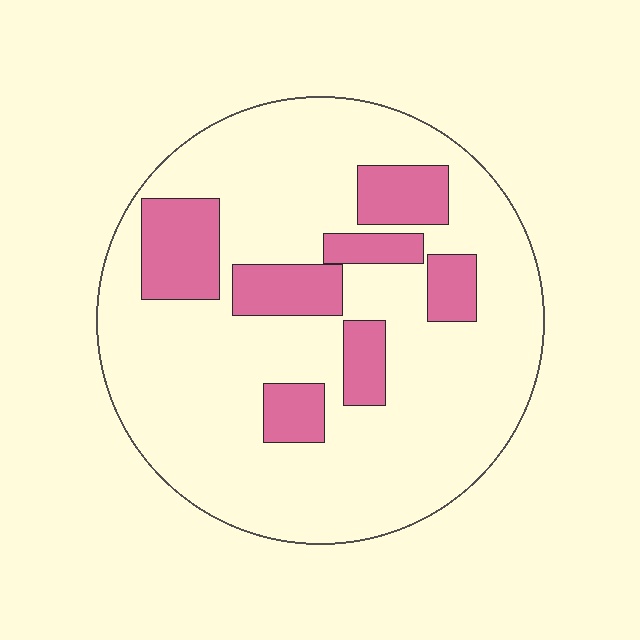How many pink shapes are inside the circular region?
7.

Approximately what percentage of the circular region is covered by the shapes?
Approximately 20%.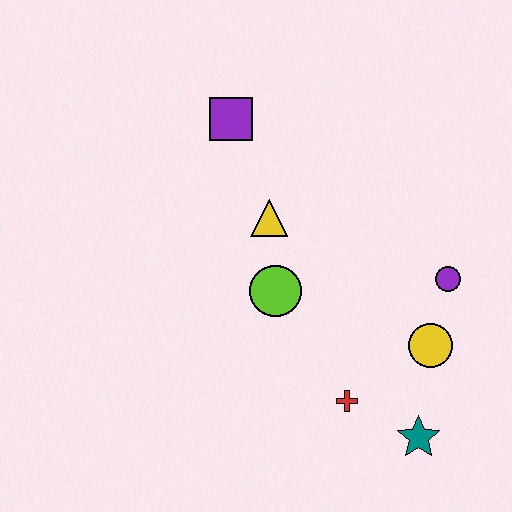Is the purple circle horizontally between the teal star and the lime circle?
No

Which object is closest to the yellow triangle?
The lime circle is closest to the yellow triangle.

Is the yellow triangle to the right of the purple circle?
No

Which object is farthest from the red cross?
The purple square is farthest from the red cross.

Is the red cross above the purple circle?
No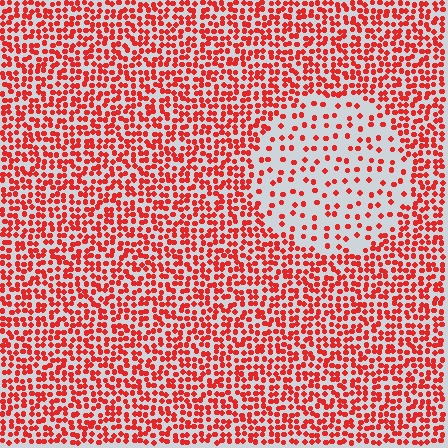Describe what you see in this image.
The image contains small red elements arranged at two different densities. A circle-shaped region is visible where the elements are less densely packed than the surrounding area.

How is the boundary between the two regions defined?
The boundary is defined by a change in element density (approximately 2.6x ratio). All elements are the same color, size, and shape.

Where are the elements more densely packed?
The elements are more densely packed outside the circle boundary.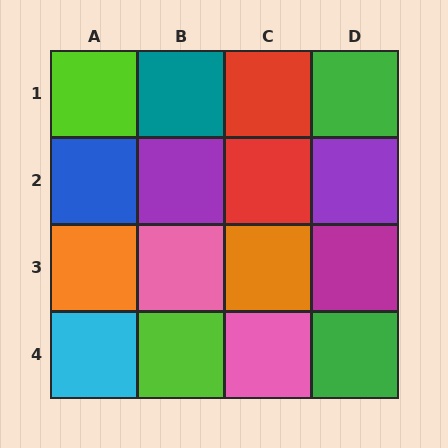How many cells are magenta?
1 cell is magenta.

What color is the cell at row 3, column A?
Orange.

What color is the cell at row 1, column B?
Teal.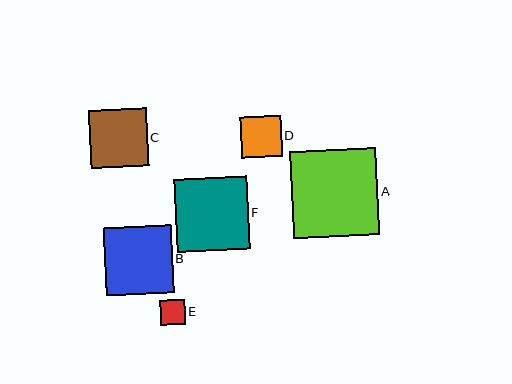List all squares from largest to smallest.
From largest to smallest: A, F, B, C, D, E.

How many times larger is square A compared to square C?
Square A is approximately 1.5 times the size of square C.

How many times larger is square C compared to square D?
Square C is approximately 1.4 times the size of square D.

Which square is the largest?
Square A is the largest with a size of approximately 86 pixels.